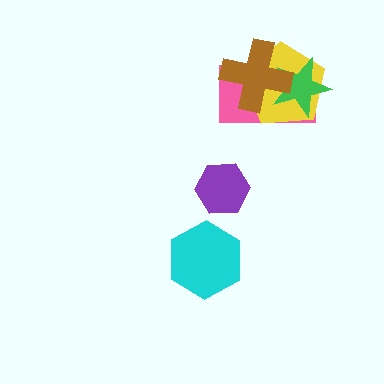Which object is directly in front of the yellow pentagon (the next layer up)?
The green star is directly in front of the yellow pentagon.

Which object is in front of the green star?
The brown cross is in front of the green star.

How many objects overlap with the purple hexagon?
0 objects overlap with the purple hexagon.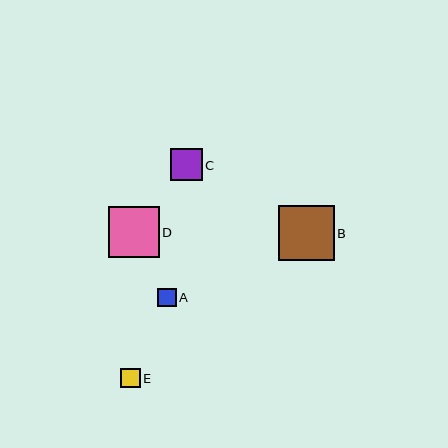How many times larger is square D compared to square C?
Square D is approximately 1.6 times the size of square C.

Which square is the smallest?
Square A is the smallest with a size of approximately 19 pixels.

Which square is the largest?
Square B is the largest with a size of approximately 56 pixels.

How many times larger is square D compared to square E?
Square D is approximately 2.6 times the size of square E.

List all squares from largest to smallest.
From largest to smallest: B, D, C, E, A.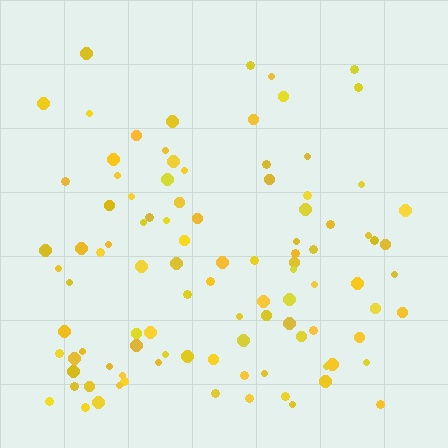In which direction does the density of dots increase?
From top to bottom, with the bottom side densest.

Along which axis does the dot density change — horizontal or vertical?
Vertical.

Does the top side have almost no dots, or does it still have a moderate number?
Still a moderate number, just noticeably fewer than the bottom.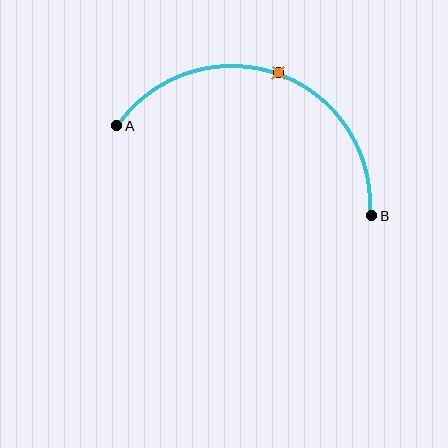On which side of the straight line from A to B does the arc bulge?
The arc bulges above the straight line connecting A and B.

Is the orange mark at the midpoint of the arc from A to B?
Yes. The orange mark lies on the arc at equal arc-length from both A and B — it is the arc midpoint.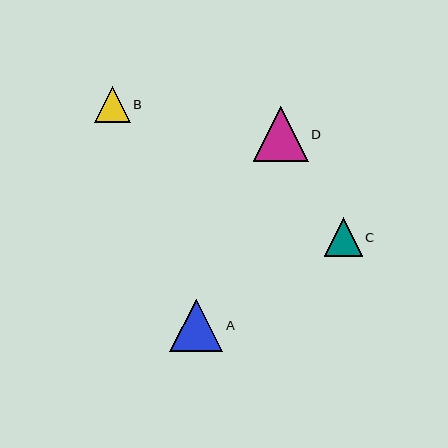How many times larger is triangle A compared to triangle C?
Triangle A is approximately 1.4 times the size of triangle C.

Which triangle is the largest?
Triangle D is the largest with a size of approximately 55 pixels.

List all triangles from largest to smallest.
From largest to smallest: D, A, C, B.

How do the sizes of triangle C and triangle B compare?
Triangle C and triangle B are approximately the same size.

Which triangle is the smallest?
Triangle B is the smallest with a size of approximately 36 pixels.